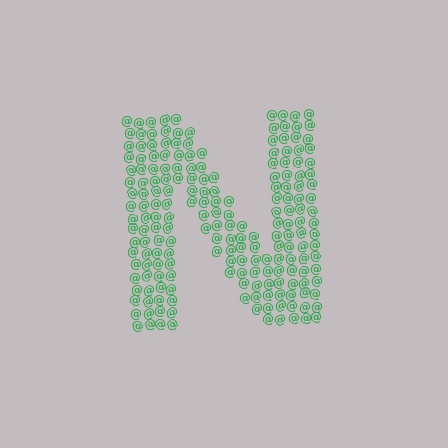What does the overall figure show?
The overall figure shows the letter N.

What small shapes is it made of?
It is made of small at signs.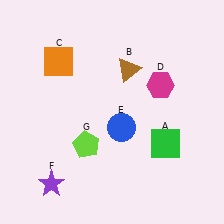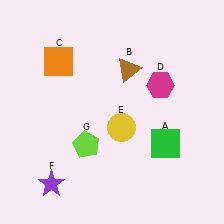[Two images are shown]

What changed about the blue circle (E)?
In Image 1, E is blue. In Image 2, it changed to yellow.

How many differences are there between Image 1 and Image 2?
There is 1 difference between the two images.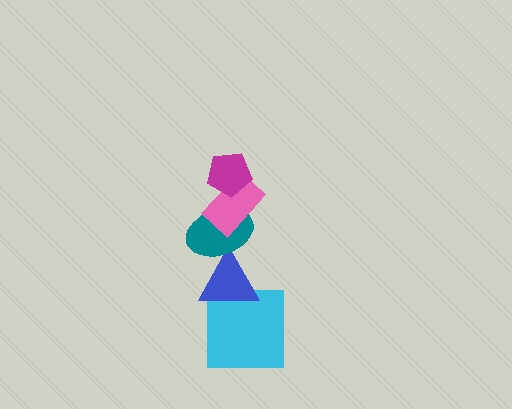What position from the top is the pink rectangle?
The pink rectangle is 2nd from the top.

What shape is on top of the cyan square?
The blue triangle is on top of the cyan square.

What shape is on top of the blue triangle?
The teal ellipse is on top of the blue triangle.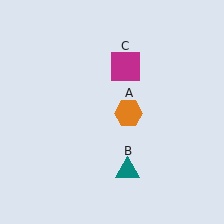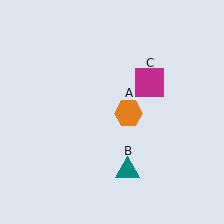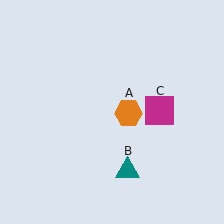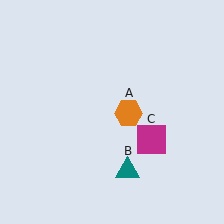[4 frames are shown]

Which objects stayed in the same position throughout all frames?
Orange hexagon (object A) and teal triangle (object B) remained stationary.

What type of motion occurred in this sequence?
The magenta square (object C) rotated clockwise around the center of the scene.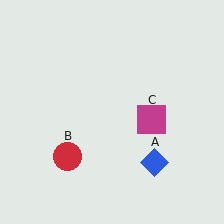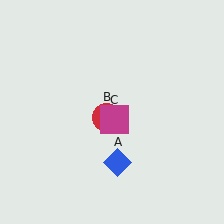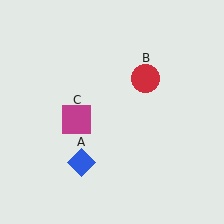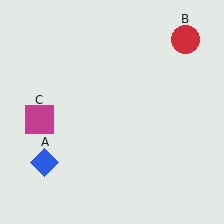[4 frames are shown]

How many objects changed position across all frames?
3 objects changed position: blue diamond (object A), red circle (object B), magenta square (object C).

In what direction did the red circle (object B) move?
The red circle (object B) moved up and to the right.